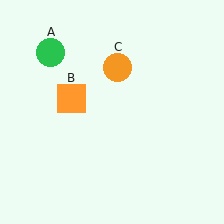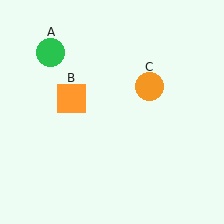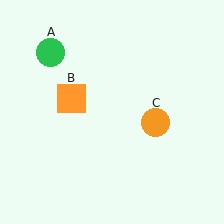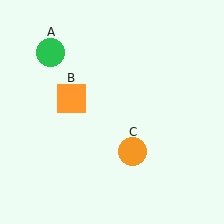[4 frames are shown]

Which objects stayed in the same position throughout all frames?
Green circle (object A) and orange square (object B) remained stationary.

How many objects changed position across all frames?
1 object changed position: orange circle (object C).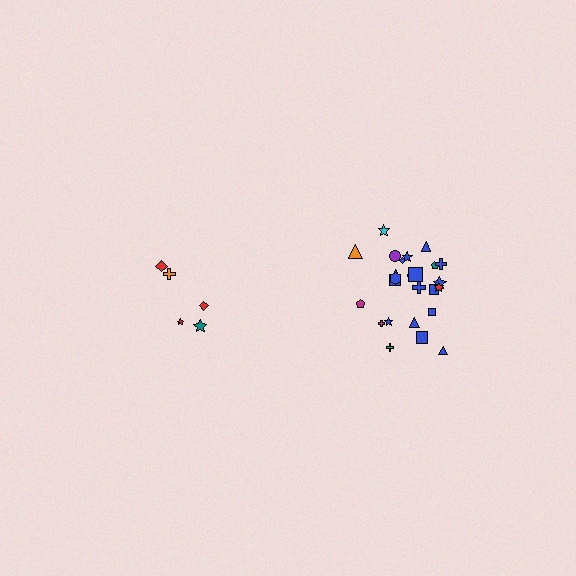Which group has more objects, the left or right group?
The right group.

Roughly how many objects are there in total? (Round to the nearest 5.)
Roughly 30 objects in total.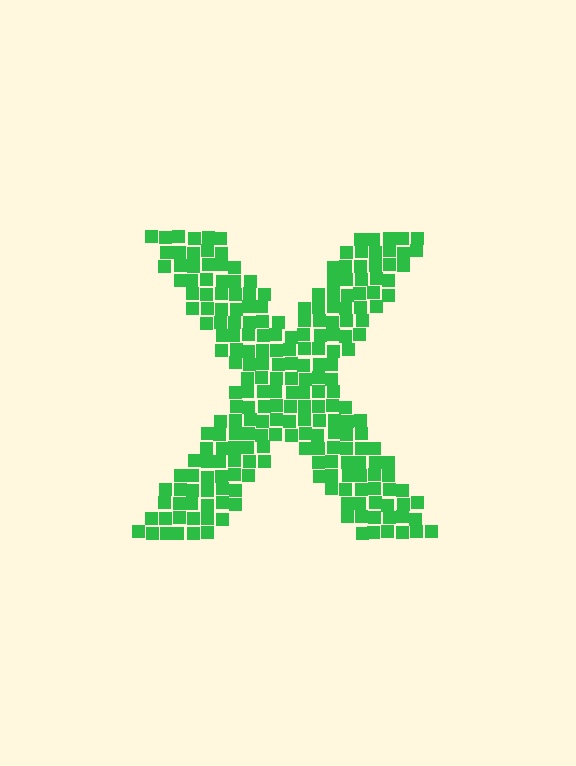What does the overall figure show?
The overall figure shows the letter X.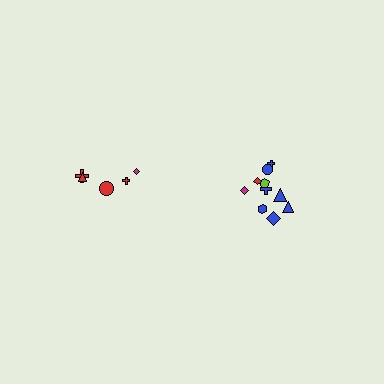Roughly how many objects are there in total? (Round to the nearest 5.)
Roughly 15 objects in total.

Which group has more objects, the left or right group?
The right group.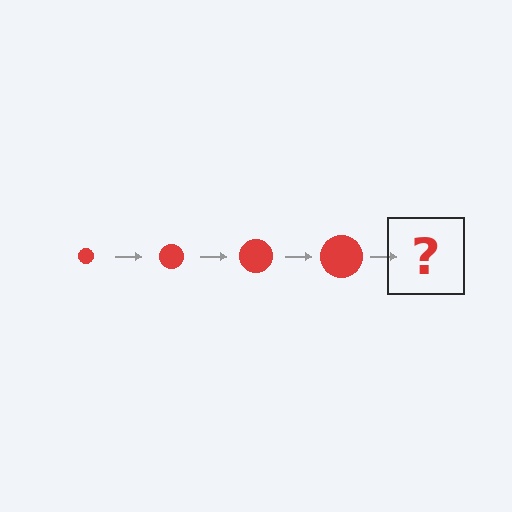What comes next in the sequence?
The next element should be a red circle, larger than the previous one.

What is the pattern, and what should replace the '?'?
The pattern is that the circle gets progressively larger each step. The '?' should be a red circle, larger than the previous one.